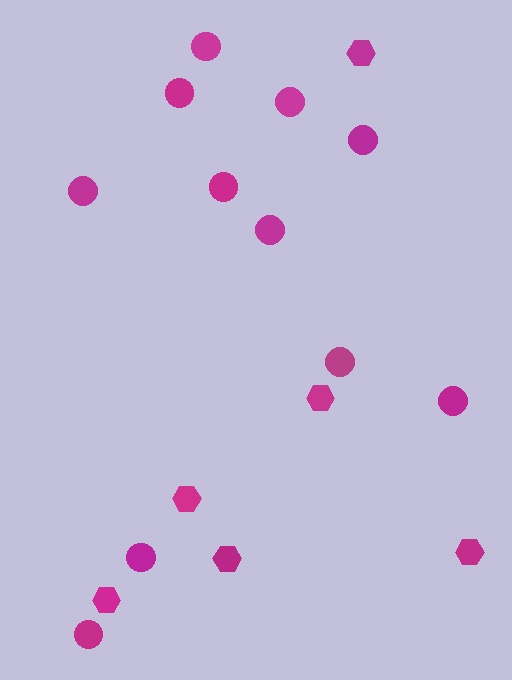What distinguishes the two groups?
There are 2 groups: one group of circles (11) and one group of hexagons (6).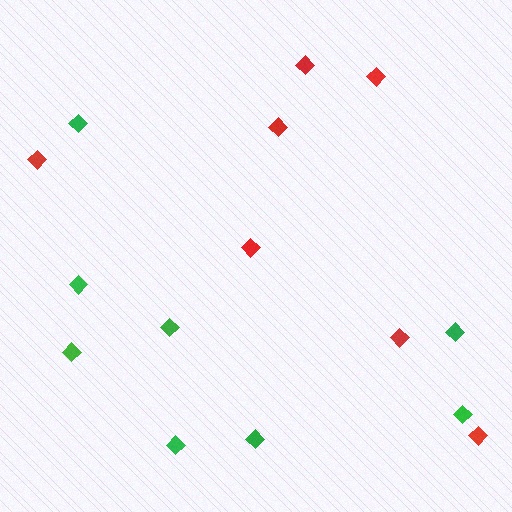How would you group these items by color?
There are 2 groups: one group of green diamonds (8) and one group of red diamonds (7).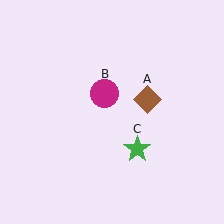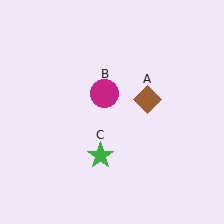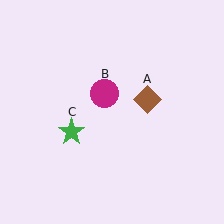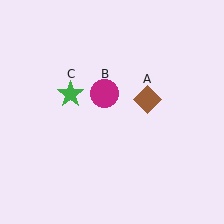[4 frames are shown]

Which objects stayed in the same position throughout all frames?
Brown diamond (object A) and magenta circle (object B) remained stationary.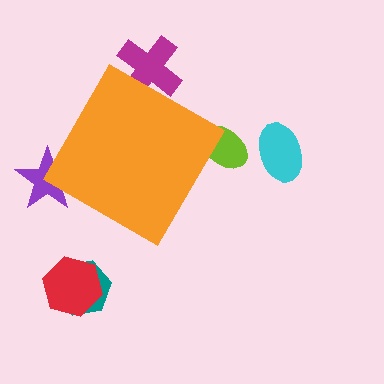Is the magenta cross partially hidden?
Yes, the magenta cross is partially hidden behind the orange diamond.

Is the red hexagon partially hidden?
No, the red hexagon is fully visible.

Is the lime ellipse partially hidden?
Yes, the lime ellipse is partially hidden behind the orange diamond.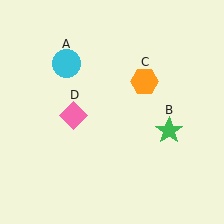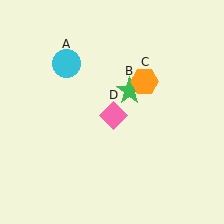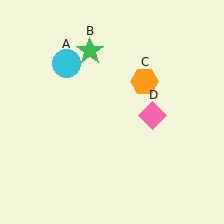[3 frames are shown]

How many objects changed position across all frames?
2 objects changed position: green star (object B), pink diamond (object D).